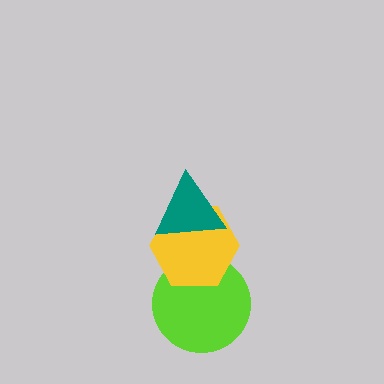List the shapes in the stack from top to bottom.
From top to bottom: the teal triangle, the yellow hexagon, the lime circle.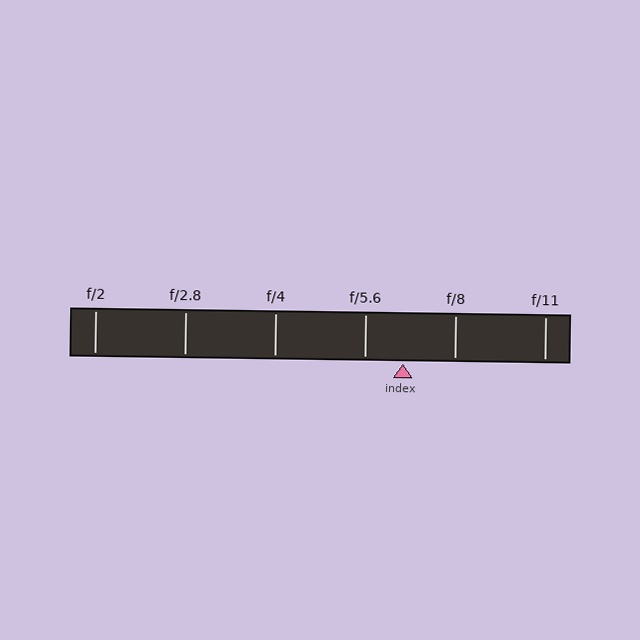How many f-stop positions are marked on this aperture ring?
There are 6 f-stop positions marked.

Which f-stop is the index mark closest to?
The index mark is closest to f/5.6.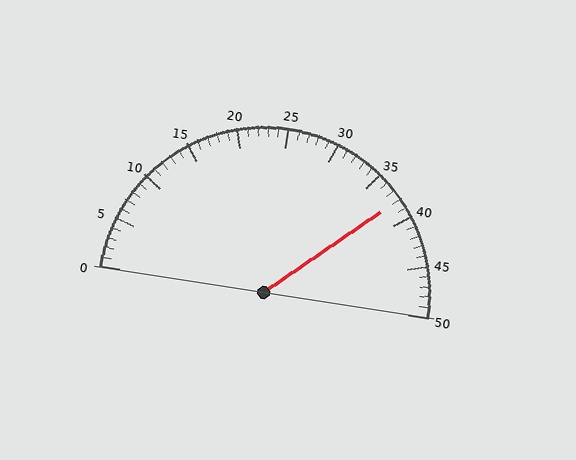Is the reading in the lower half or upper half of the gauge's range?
The reading is in the upper half of the range (0 to 50).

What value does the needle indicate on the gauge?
The needle indicates approximately 38.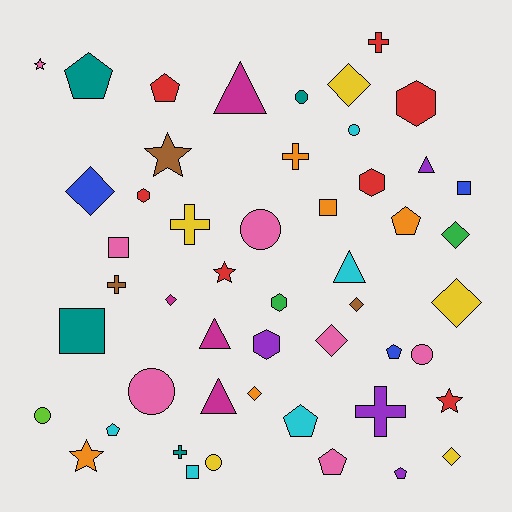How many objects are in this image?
There are 50 objects.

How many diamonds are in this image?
There are 9 diamonds.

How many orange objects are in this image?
There are 5 orange objects.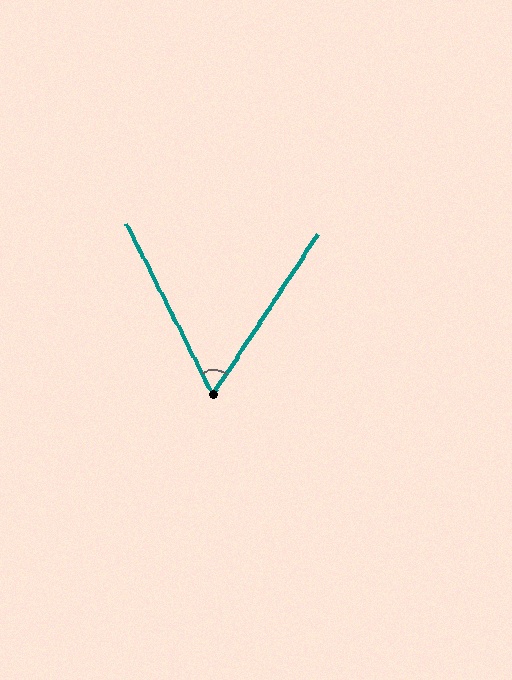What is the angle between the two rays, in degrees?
Approximately 60 degrees.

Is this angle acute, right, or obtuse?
It is acute.